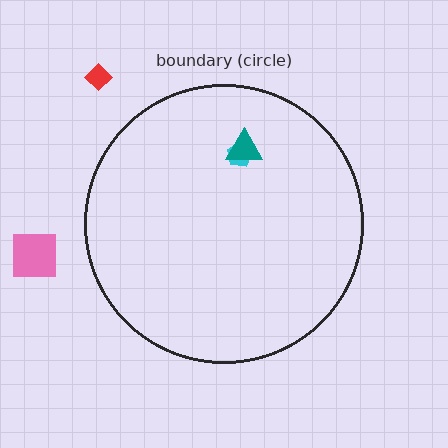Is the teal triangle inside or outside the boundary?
Inside.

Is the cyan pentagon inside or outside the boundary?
Inside.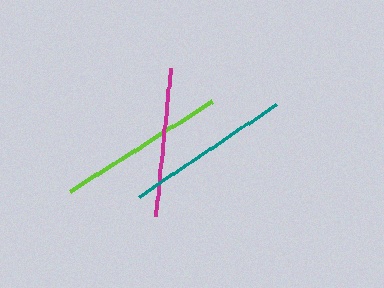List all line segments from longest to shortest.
From longest to shortest: lime, teal, magenta.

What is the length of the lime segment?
The lime segment is approximately 169 pixels long.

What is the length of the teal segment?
The teal segment is approximately 166 pixels long.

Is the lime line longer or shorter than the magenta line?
The lime line is longer than the magenta line.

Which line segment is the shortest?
The magenta line is the shortest at approximately 149 pixels.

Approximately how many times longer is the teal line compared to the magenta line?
The teal line is approximately 1.1 times the length of the magenta line.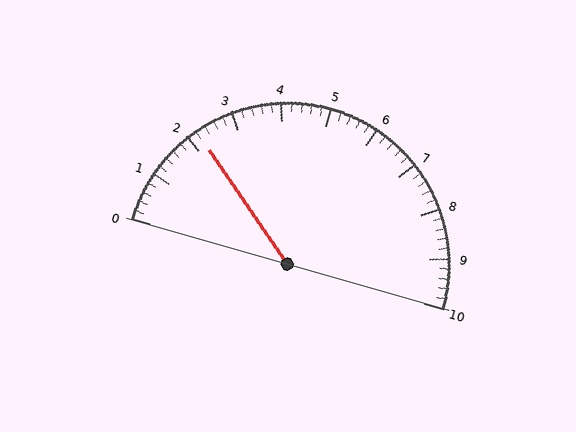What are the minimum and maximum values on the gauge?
The gauge ranges from 0 to 10.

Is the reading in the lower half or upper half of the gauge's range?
The reading is in the lower half of the range (0 to 10).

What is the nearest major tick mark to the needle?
The nearest major tick mark is 2.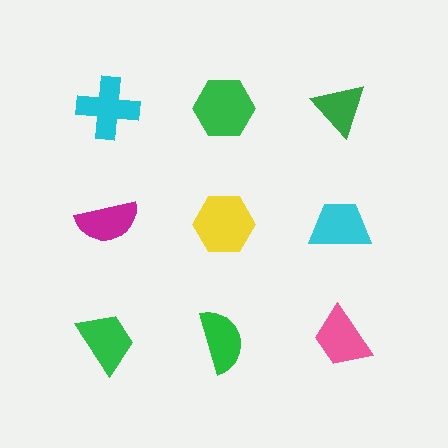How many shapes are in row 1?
3 shapes.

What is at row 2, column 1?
A magenta semicircle.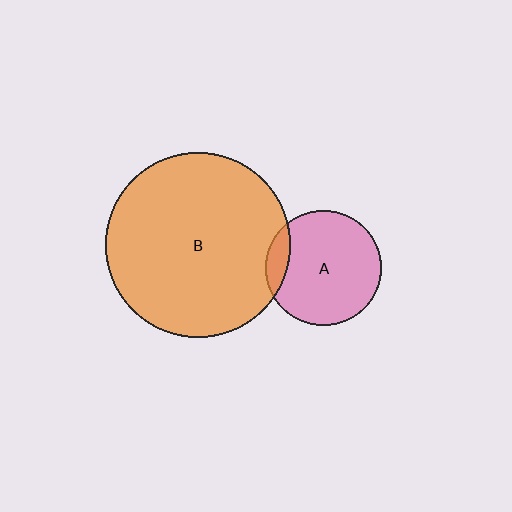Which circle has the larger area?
Circle B (orange).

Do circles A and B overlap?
Yes.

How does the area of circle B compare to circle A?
Approximately 2.6 times.